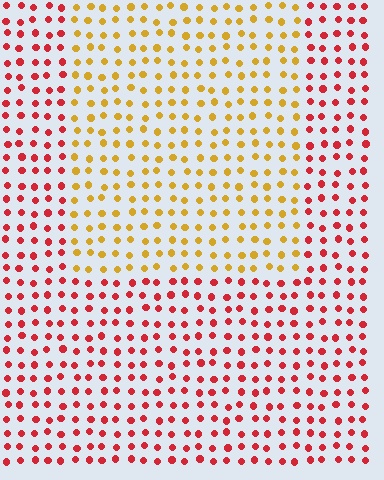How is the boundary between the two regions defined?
The boundary is defined purely by a slight shift in hue (about 50 degrees). Spacing, size, and orientation are identical on both sides.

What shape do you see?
I see a rectangle.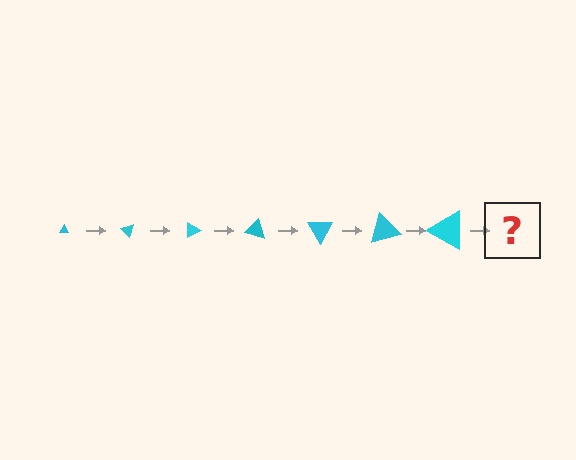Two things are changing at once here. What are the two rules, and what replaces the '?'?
The two rules are that the triangle grows larger each step and it rotates 45 degrees each step. The '?' should be a triangle, larger than the previous one and rotated 315 degrees from the start.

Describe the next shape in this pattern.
It should be a triangle, larger than the previous one and rotated 315 degrees from the start.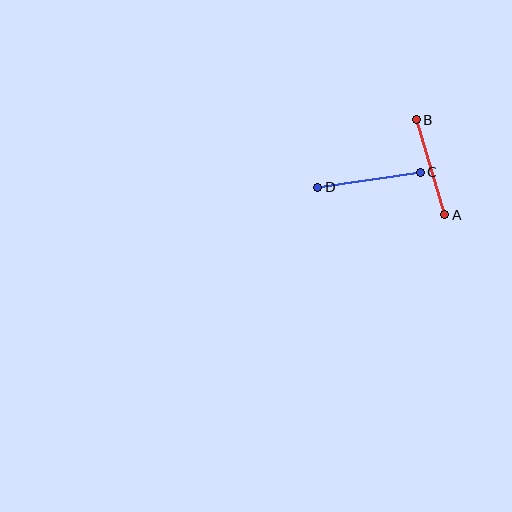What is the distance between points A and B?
The distance is approximately 99 pixels.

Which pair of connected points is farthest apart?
Points C and D are farthest apart.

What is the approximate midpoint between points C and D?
The midpoint is at approximately (369, 180) pixels.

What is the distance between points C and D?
The distance is approximately 103 pixels.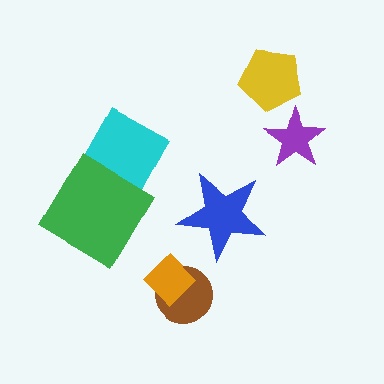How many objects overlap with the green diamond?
1 object overlaps with the green diamond.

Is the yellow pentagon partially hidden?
No, no other shape covers it.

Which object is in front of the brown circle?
The orange diamond is in front of the brown circle.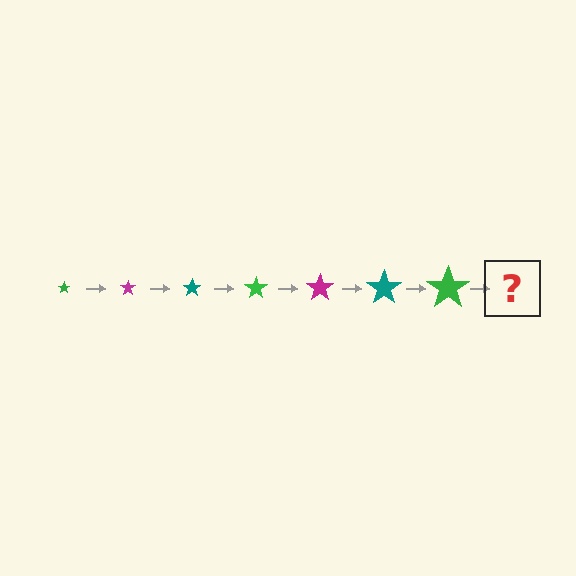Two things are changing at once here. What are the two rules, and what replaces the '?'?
The two rules are that the star grows larger each step and the color cycles through green, magenta, and teal. The '?' should be a magenta star, larger than the previous one.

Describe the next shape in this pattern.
It should be a magenta star, larger than the previous one.